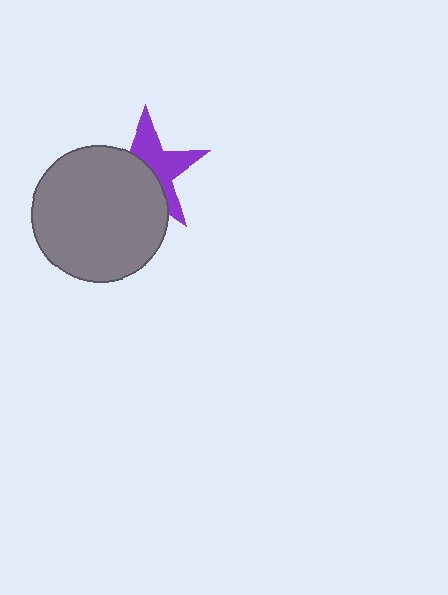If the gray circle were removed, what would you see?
You would see the complete purple star.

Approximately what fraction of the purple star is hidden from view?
Roughly 53% of the purple star is hidden behind the gray circle.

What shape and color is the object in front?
The object in front is a gray circle.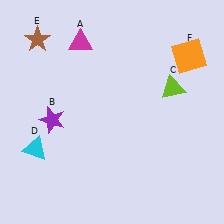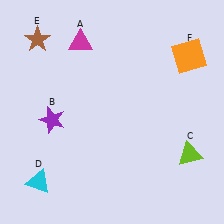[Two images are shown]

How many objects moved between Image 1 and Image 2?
2 objects moved between the two images.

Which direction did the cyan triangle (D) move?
The cyan triangle (D) moved down.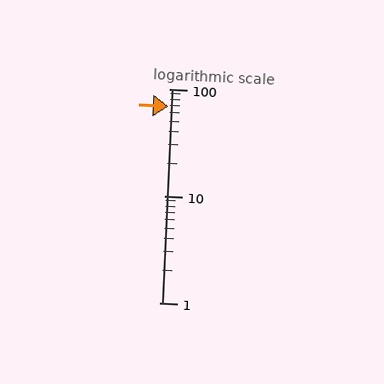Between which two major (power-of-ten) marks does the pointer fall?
The pointer is between 10 and 100.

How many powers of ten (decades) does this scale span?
The scale spans 2 decades, from 1 to 100.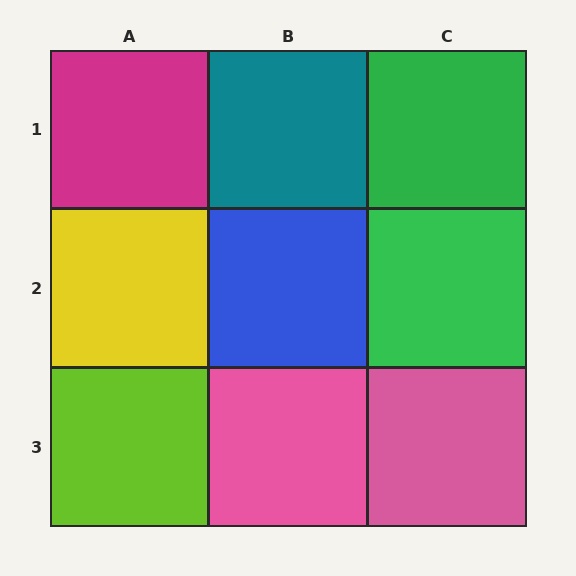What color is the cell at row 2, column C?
Green.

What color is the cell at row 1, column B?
Teal.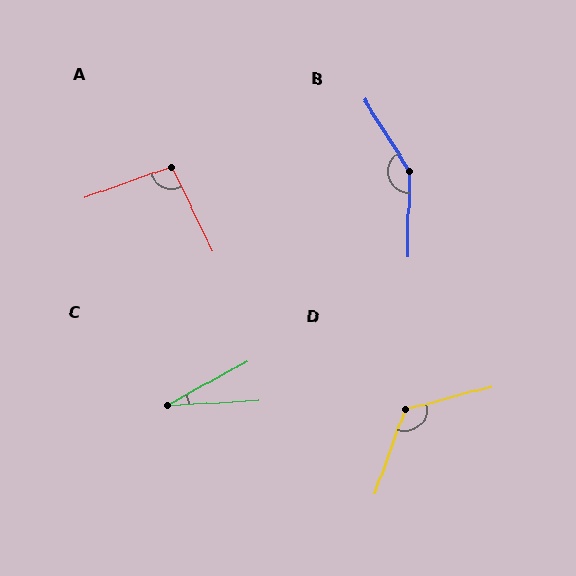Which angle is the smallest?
C, at approximately 26 degrees.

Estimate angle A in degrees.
Approximately 96 degrees.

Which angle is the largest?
B, at approximately 146 degrees.